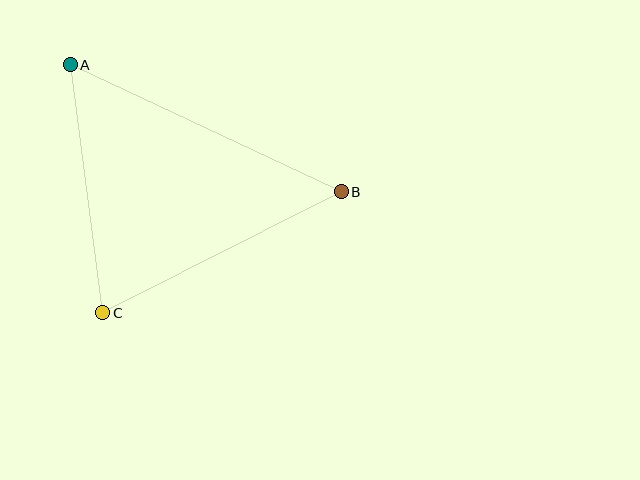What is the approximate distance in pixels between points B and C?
The distance between B and C is approximately 267 pixels.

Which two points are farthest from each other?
Points A and B are farthest from each other.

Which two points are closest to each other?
Points A and C are closest to each other.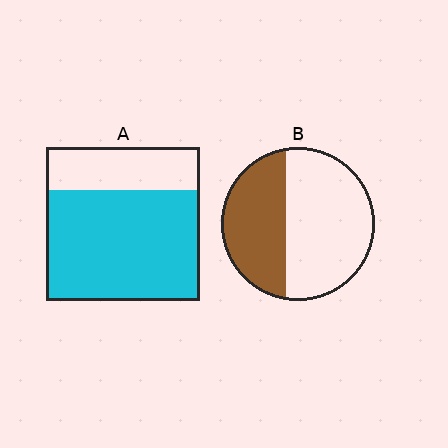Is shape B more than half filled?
No.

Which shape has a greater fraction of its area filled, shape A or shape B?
Shape A.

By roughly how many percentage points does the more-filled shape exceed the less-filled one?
By roughly 30 percentage points (A over B).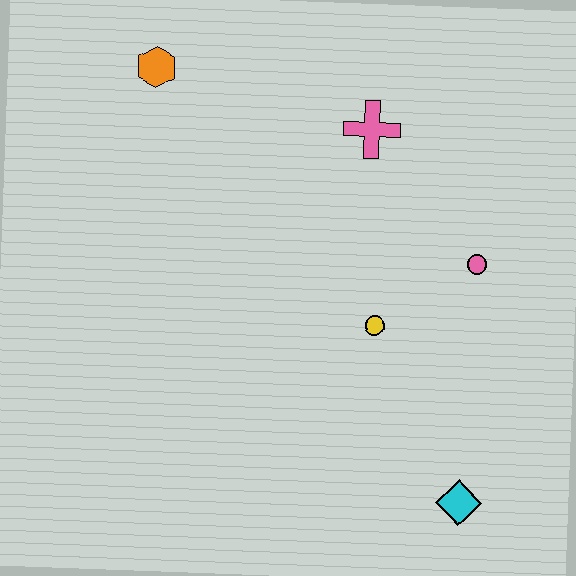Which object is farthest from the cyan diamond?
The orange hexagon is farthest from the cyan diamond.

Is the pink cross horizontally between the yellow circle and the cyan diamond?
No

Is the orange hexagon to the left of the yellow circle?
Yes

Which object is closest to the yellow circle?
The pink circle is closest to the yellow circle.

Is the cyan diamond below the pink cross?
Yes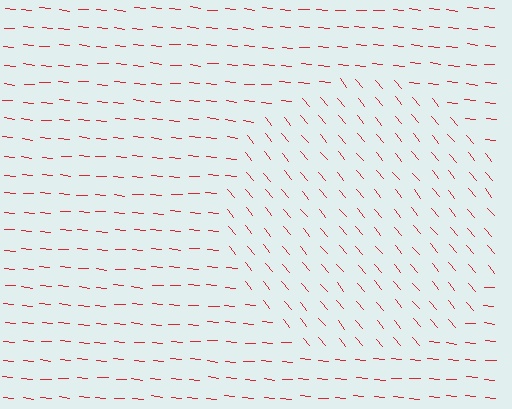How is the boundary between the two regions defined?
The boundary is defined purely by a change in line orientation (approximately 45 degrees difference). All lines are the same color and thickness.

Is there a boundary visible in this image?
Yes, there is a texture boundary formed by a change in line orientation.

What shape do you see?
I see a circle.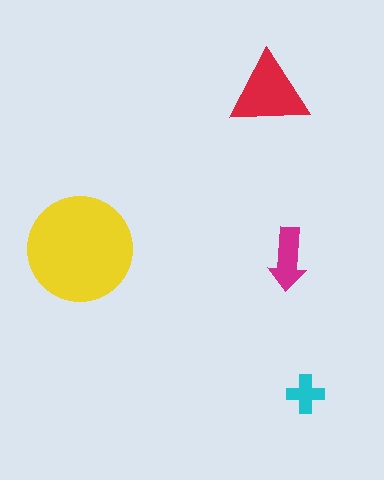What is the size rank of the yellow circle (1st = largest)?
1st.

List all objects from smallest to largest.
The cyan cross, the magenta arrow, the red triangle, the yellow circle.